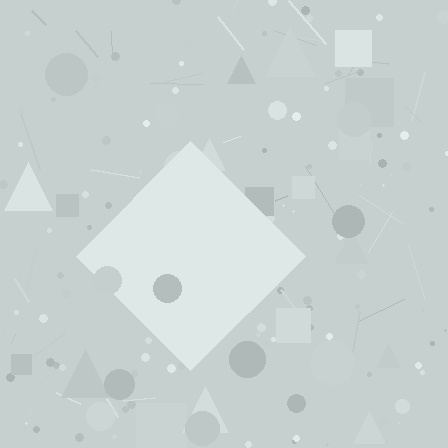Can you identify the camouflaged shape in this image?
The camouflaged shape is a diamond.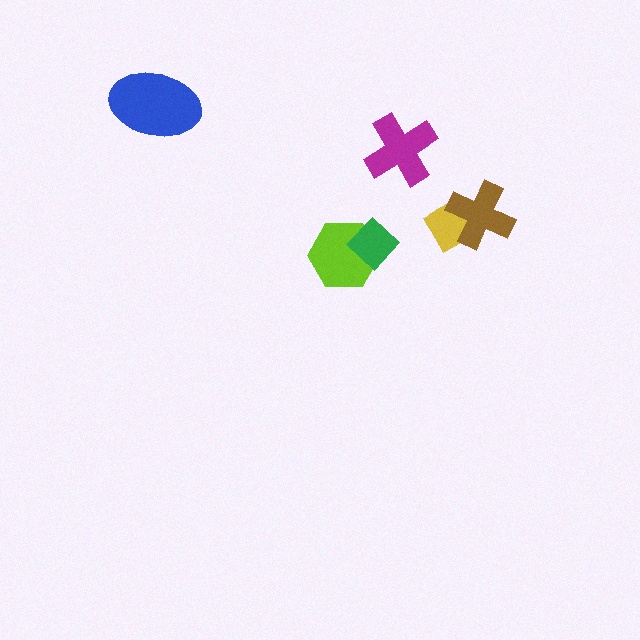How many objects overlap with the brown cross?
1 object overlaps with the brown cross.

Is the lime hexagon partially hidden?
Yes, it is partially covered by another shape.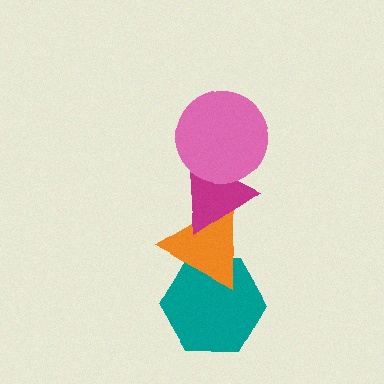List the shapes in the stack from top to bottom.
From top to bottom: the pink circle, the magenta triangle, the orange triangle, the teal hexagon.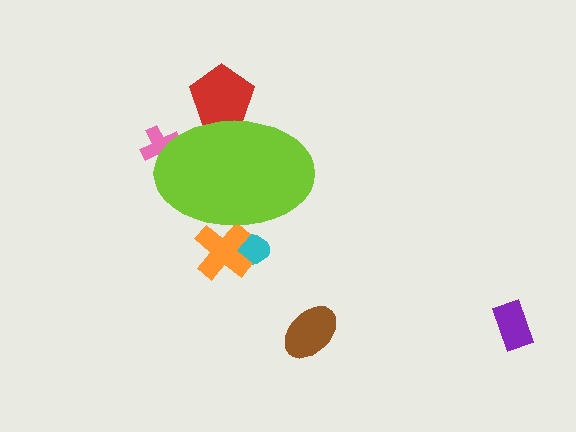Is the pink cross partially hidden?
Yes, the pink cross is partially hidden behind the lime ellipse.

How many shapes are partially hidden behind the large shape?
4 shapes are partially hidden.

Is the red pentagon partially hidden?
Yes, the red pentagon is partially hidden behind the lime ellipse.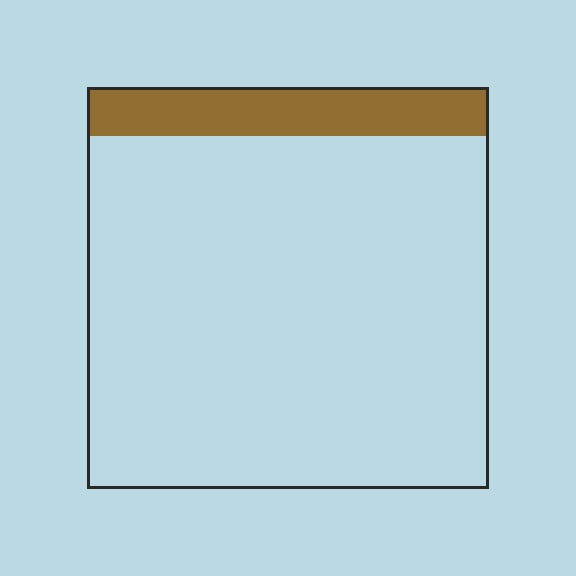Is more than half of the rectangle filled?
No.